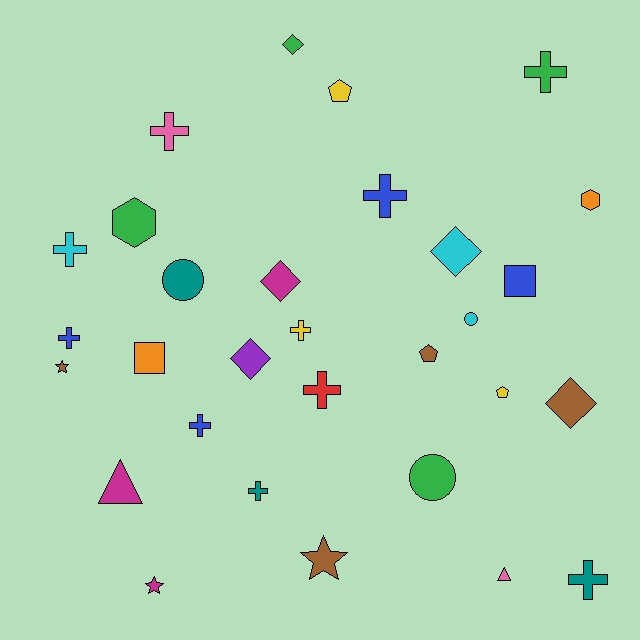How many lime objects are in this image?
There are no lime objects.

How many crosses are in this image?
There are 10 crosses.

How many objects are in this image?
There are 30 objects.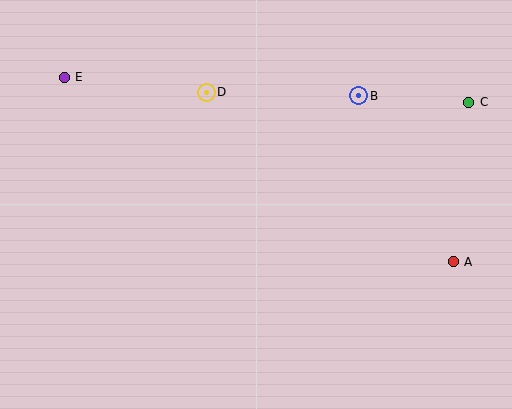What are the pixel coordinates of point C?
Point C is at (469, 102).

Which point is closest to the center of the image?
Point D at (206, 92) is closest to the center.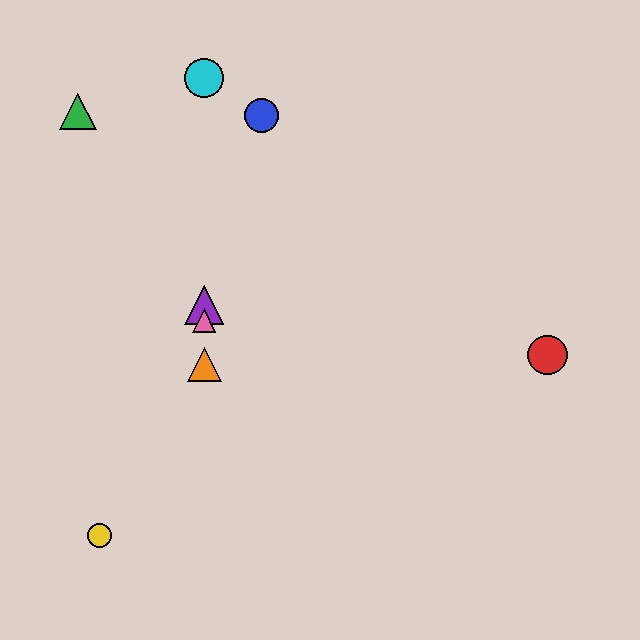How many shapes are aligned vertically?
4 shapes (the purple triangle, the orange triangle, the cyan circle, the pink triangle) are aligned vertically.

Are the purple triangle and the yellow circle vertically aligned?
No, the purple triangle is at x≈204 and the yellow circle is at x≈99.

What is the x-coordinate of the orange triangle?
The orange triangle is at x≈204.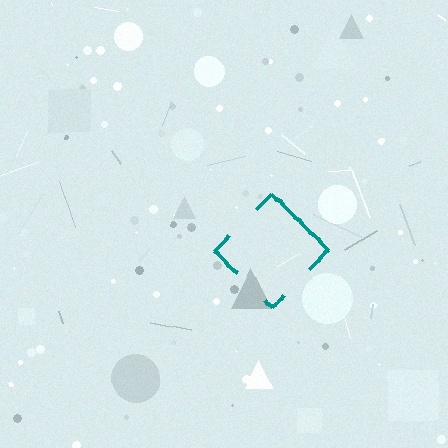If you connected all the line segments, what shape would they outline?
They would outline a diamond.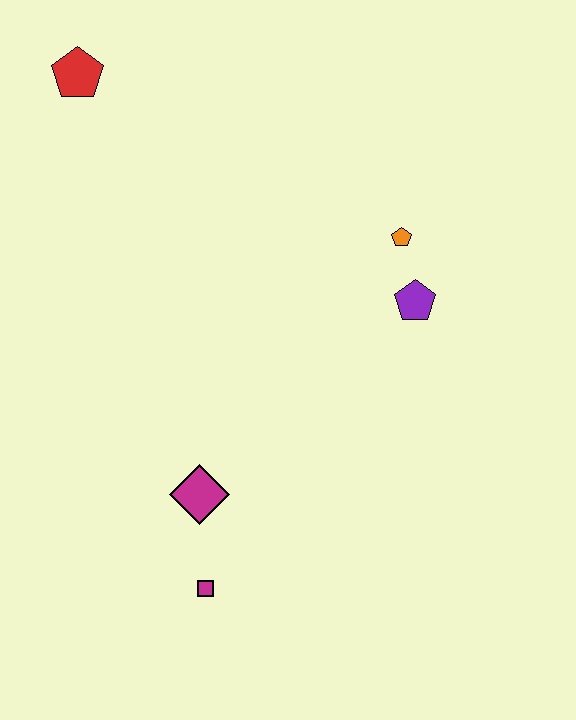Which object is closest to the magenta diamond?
The magenta square is closest to the magenta diamond.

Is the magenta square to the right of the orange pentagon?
No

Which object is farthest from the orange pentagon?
The magenta square is farthest from the orange pentagon.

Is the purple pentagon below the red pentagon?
Yes